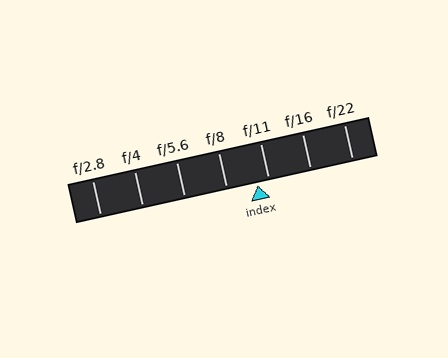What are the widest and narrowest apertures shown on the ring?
The widest aperture shown is f/2.8 and the narrowest is f/22.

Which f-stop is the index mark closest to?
The index mark is closest to f/11.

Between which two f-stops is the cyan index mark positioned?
The index mark is between f/8 and f/11.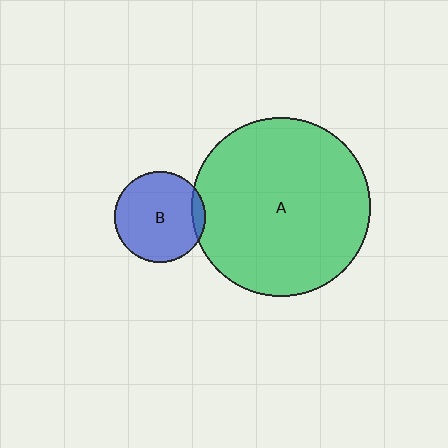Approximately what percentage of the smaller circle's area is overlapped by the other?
Approximately 10%.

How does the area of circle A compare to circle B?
Approximately 4.0 times.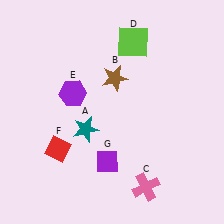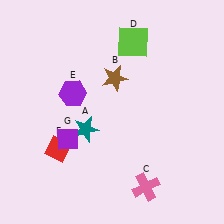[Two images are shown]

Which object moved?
The purple diamond (G) moved left.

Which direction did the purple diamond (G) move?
The purple diamond (G) moved left.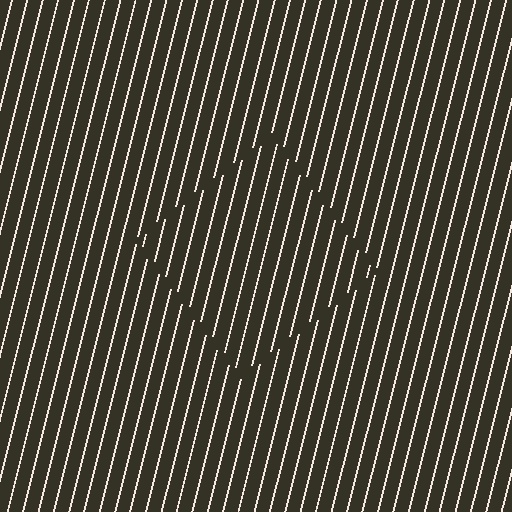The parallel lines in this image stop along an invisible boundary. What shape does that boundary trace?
An illusory square. The interior of the shape contains the same grating, shifted by half a period — the contour is defined by the phase discontinuity where line-ends from the inner and outer gratings abut.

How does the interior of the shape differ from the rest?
The interior of the shape contains the same grating, shifted by half a period — the contour is defined by the phase discontinuity where line-ends from the inner and outer gratings abut.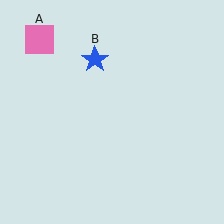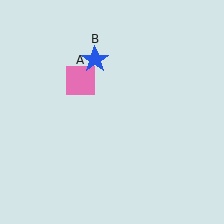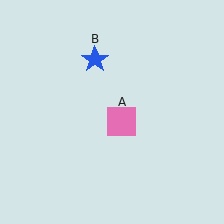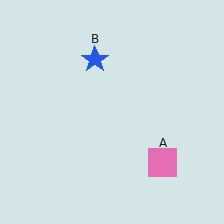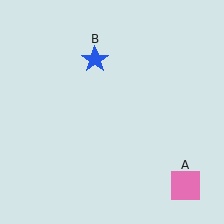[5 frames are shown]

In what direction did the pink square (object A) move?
The pink square (object A) moved down and to the right.